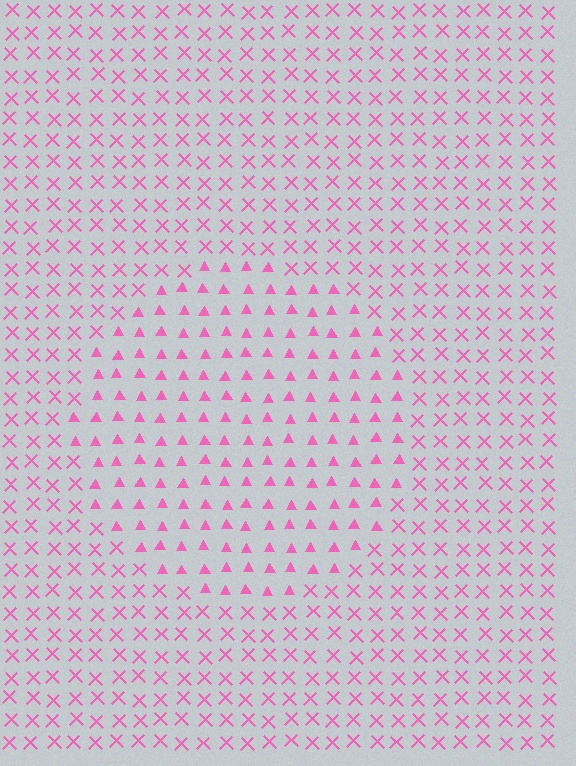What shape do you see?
I see a circle.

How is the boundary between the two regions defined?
The boundary is defined by a change in element shape: triangles inside vs. X marks outside. All elements share the same color and spacing.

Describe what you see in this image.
The image is filled with small pink elements arranged in a uniform grid. A circle-shaped region contains triangles, while the surrounding area contains X marks. The boundary is defined purely by the change in element shape.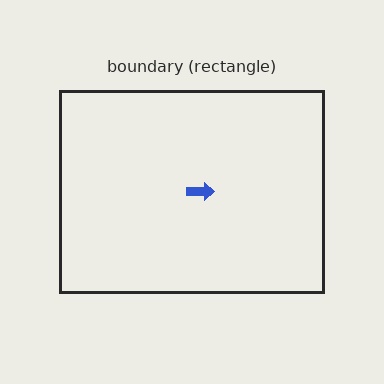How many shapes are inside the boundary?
1 inside, 0 outside.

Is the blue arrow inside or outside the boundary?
Inside.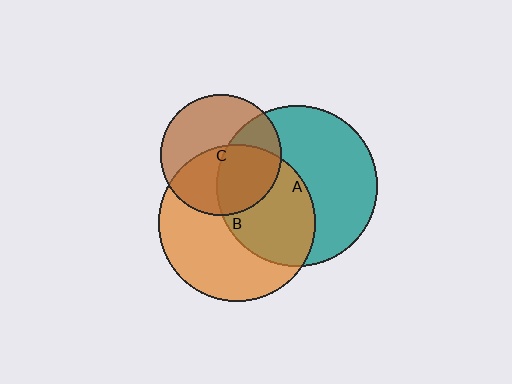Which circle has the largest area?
Circle A (teal).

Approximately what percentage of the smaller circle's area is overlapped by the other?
Approximately 45%.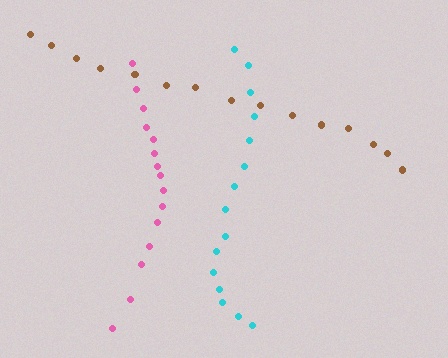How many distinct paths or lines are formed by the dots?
There are 3 distinct paths.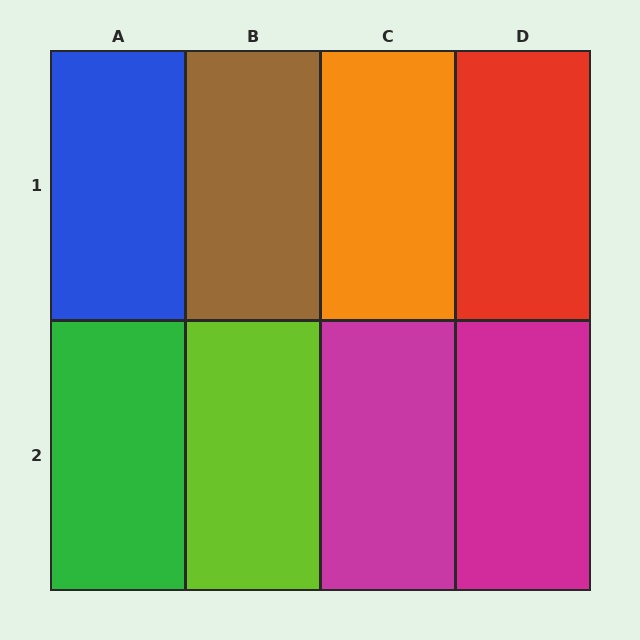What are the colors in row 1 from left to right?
Blue, brown, orange, red.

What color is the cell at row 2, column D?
Magenta.